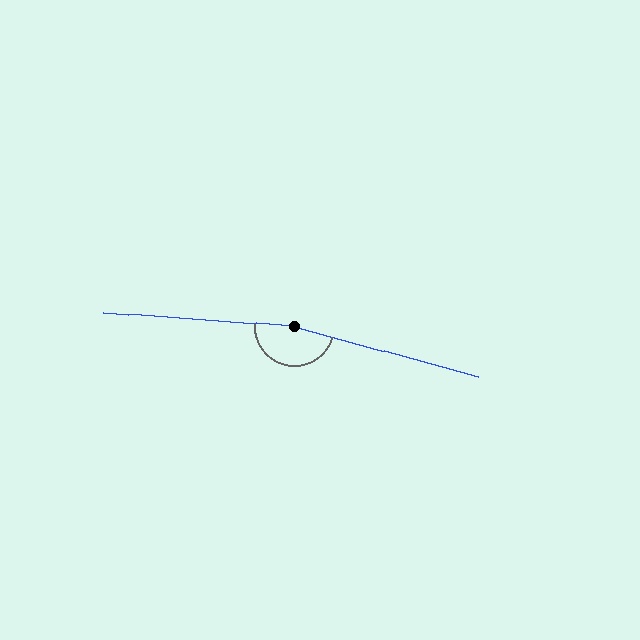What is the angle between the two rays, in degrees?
Approximately 169 degrees.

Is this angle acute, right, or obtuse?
It is obtuse.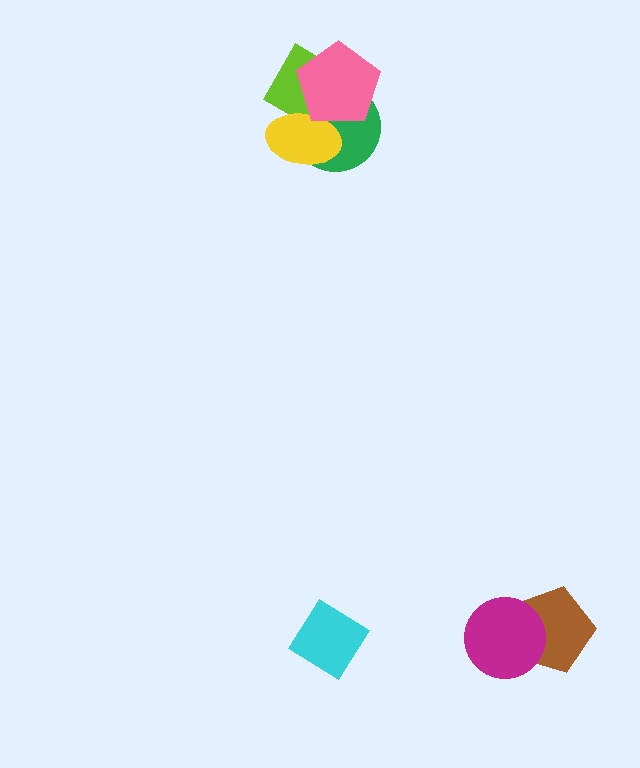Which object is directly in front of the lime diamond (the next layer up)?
The yellow ellipse is directly in front of the lime diamond.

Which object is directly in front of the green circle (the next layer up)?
The lime diamond is directly in front of the green circle.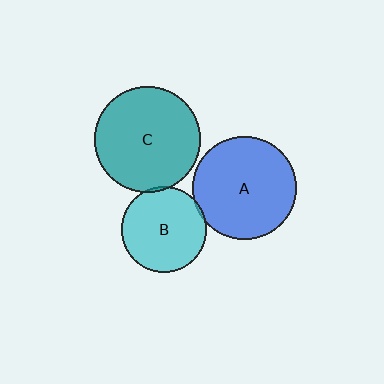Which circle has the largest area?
Circle C (teal).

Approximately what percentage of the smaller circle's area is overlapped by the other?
Approximately 5%.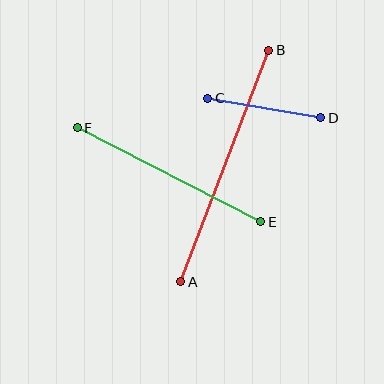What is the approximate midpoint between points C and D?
The midpoint is at approximately (264, 108) pixels.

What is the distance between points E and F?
The distance is approximately 206 pixels.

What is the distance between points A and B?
The distance is approximately 248 pixels.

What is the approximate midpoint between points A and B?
The midpoint is at approximately (225, 166) pixels.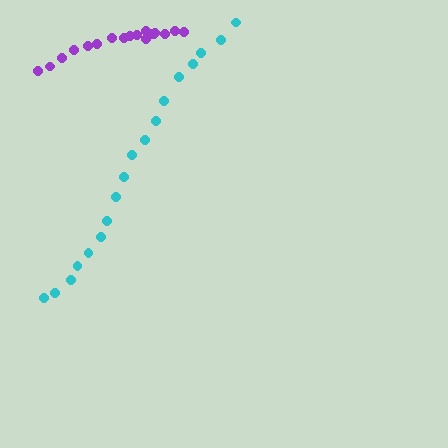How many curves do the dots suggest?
There are 2 distinct paths.